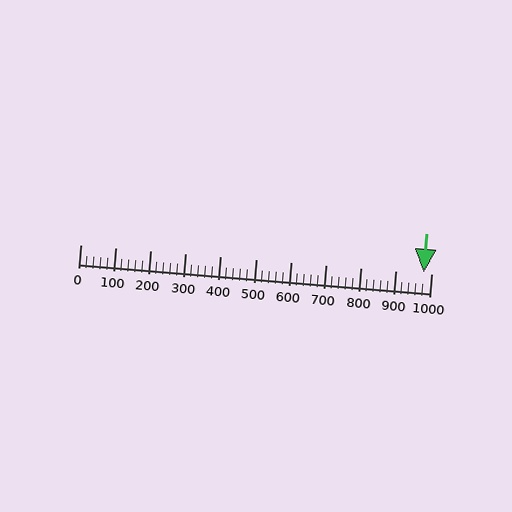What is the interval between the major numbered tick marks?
The major tick marks are spaced 100 units apart.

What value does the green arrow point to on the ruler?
The green arrow points to approximately 980.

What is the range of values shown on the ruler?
The ruler shows values from 0 to 1000.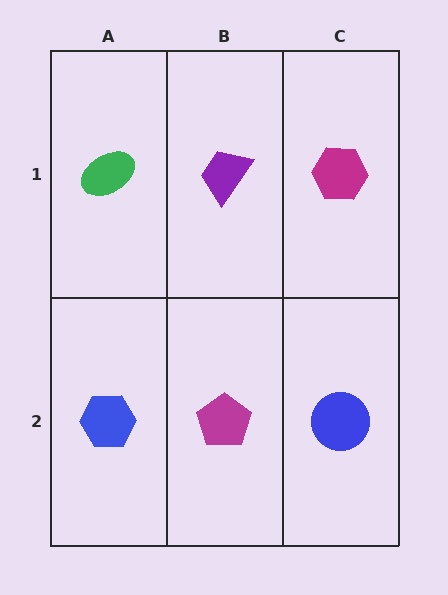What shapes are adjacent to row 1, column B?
A magenta pentagon (row 2, column B), a green ellipse (row 1, column A), a magenta hexagon (row 1, column C).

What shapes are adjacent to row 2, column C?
A magenta hexagon (row 1, column C), a magenta pentagon (row 2, column B).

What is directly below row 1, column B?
A magenta pentagon.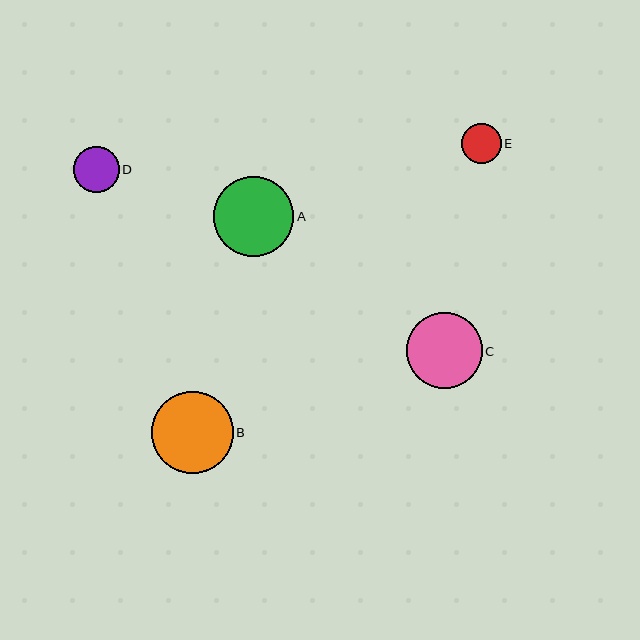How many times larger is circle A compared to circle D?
Circle A is approximately 1.7 times the size of circle D.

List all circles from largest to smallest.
From largest to smallest: B, A, C, D, E.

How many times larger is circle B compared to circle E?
Circle B is approximately 2.0 times the size of circle E.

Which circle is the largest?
Circle B is the largest with a size of approximately 82 pixels.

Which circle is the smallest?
Circle E is the smallest with a size of approximately 40 pixels.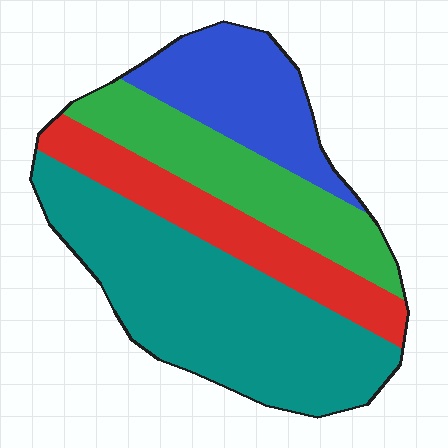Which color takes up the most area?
Teal, at roughly 40%.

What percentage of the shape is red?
Red takes up about one fifth (1/5) of the shape.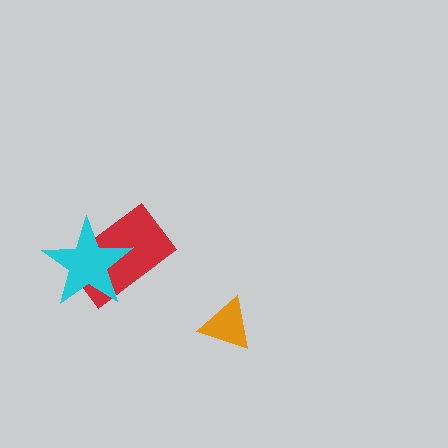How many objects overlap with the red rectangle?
1 object overlaps with the red rectangle.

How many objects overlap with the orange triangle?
0 objects overlap with the orange triangle.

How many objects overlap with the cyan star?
1 object overlaps with the cyan star.